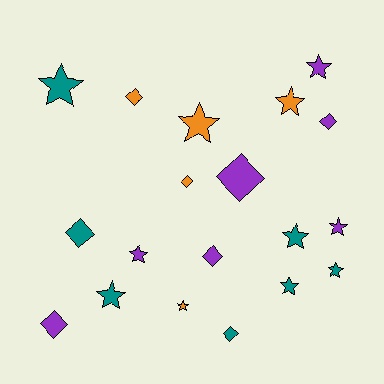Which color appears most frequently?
Purple, with 7 objects.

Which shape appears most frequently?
Star, with 11 objects.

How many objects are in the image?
There are 19 objects.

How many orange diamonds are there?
There are 2 orange diamonds.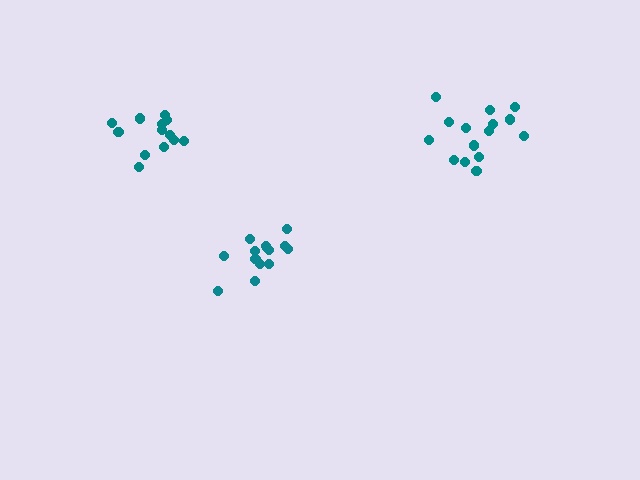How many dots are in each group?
Group 1: 13 dots, Group 2: 14 dots, Group 3: 15 dots (42 total).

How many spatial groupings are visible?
There are 3 spatial groupings.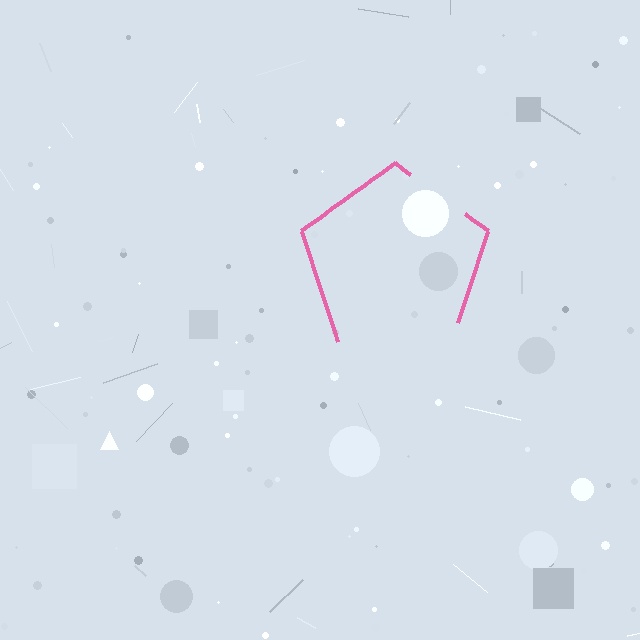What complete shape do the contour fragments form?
The contour fragments form a pentagon.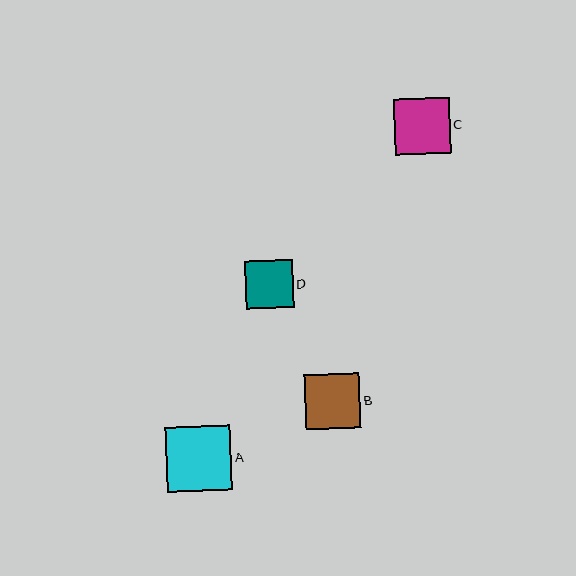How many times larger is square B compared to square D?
Square B is approximately 1.2 times the size of square D.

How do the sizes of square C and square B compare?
Square C and square B are approximately the same size.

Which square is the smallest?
Square D is the smallest with a size of approximately 48 pixels.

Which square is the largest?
Square A is the largest with a size of approximately 65 pixels.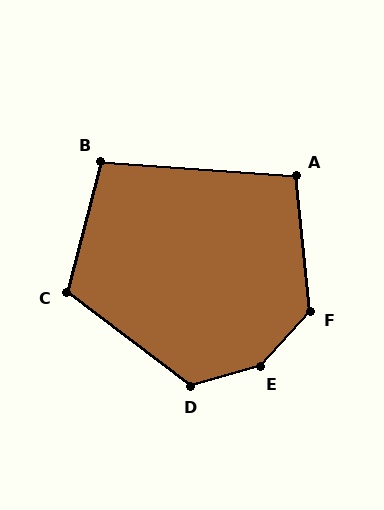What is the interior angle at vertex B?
Approximately 100 degrees (obtuse).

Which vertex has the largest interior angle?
E, at approximately 147 degrees.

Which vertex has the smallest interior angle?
A, at approximately 100 degrees.